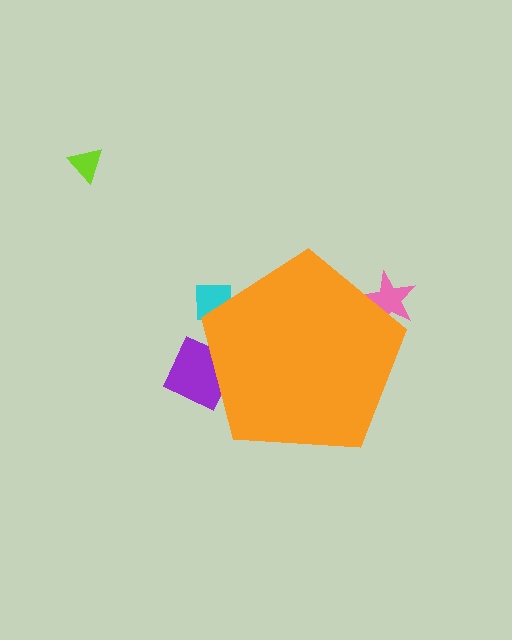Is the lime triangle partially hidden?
No, the lime triangle is fully visible.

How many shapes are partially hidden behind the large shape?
3 shapes are partially hidden.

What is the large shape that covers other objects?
An orange pentagon.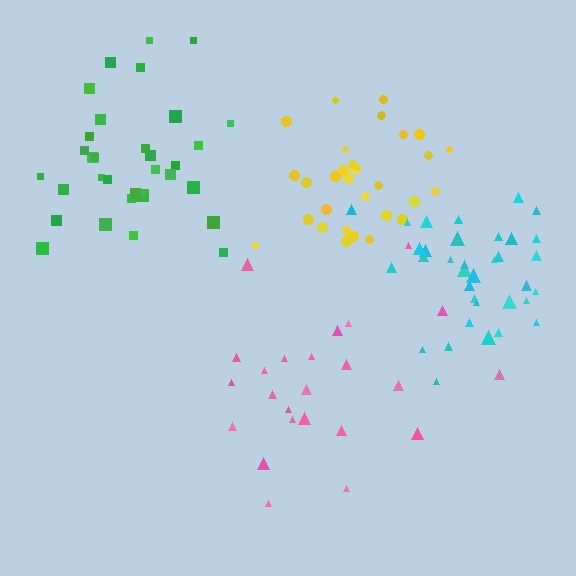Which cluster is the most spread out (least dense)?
Pink.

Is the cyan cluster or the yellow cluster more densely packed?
Yellow.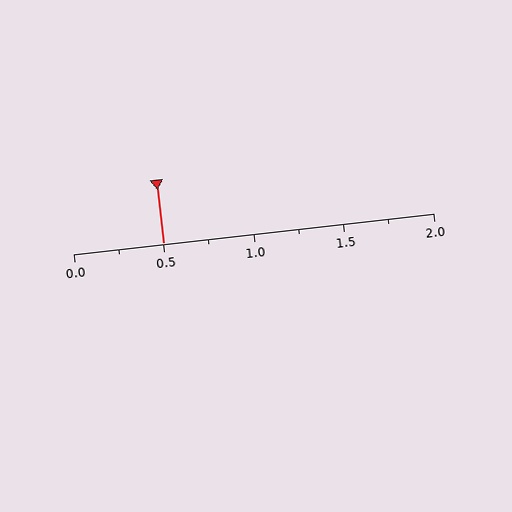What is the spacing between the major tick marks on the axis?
The major ticks are spaced 0.5 apart.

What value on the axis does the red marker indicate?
The marker indicates approximately 0.5.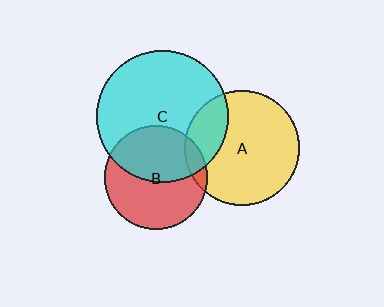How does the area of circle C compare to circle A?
Approximately 1.3 times.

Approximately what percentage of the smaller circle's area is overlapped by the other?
Approximately 45%.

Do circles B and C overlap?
Yes.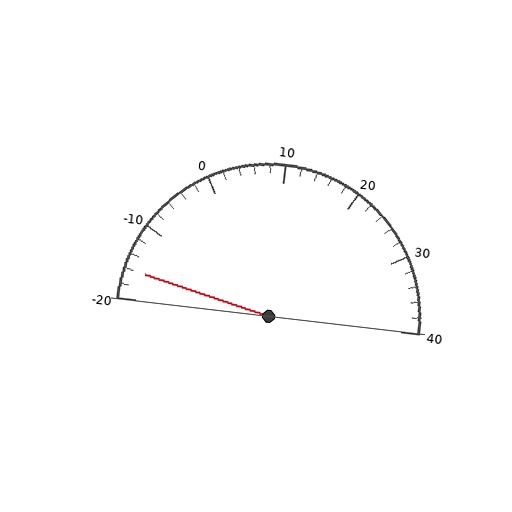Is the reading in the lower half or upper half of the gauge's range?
The reading is in the lower half of the range (-20 to 40).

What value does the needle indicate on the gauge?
The needle indicates approximately -16.